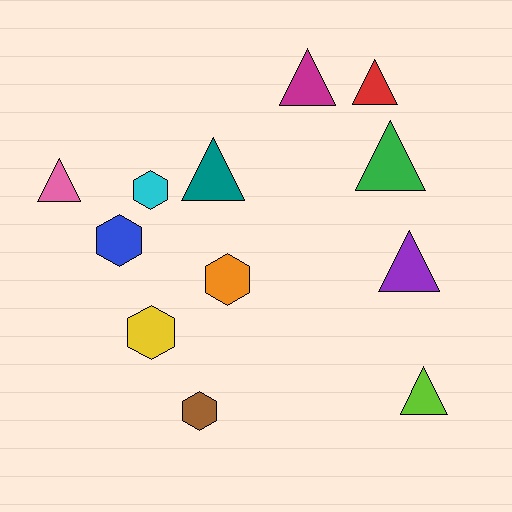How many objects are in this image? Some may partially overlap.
There are 12 objects.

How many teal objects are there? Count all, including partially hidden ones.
There is 1 teal object.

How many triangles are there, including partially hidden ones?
There are 7 triangles.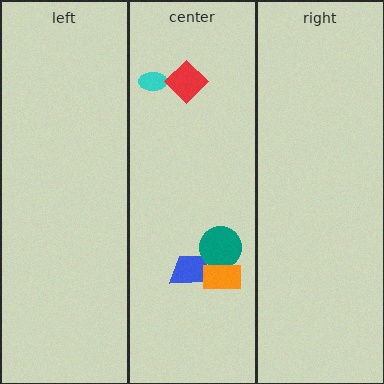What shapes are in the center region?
The blue trapezoid, the cyan ellipse, the teal circle, the red diamond, the orange rectangle.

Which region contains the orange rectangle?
The center region.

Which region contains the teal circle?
The center region.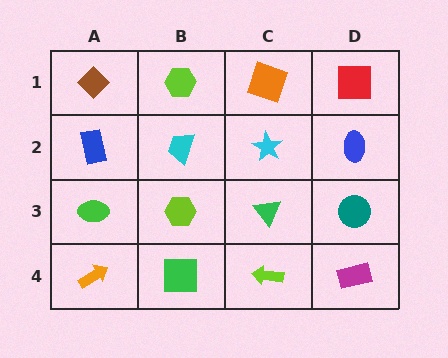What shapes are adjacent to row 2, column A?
A brown diamond (row 1, column A), a green ellipse (row 3, column A), a cyan trapezoid (row 2, column B).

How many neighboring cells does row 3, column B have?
4.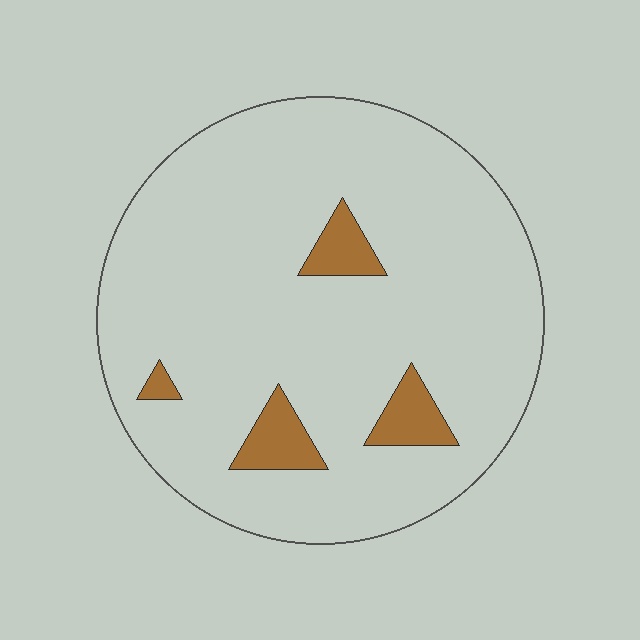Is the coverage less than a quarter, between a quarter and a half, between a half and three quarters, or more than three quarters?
Less than a quarter.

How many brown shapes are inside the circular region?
4.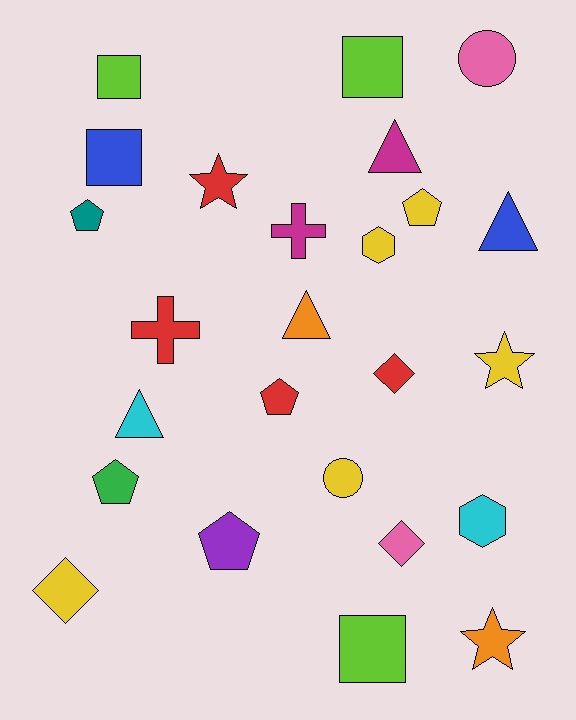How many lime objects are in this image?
There are 3 lime objects.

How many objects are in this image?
There are 25 objects.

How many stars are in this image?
There are 3 stars.